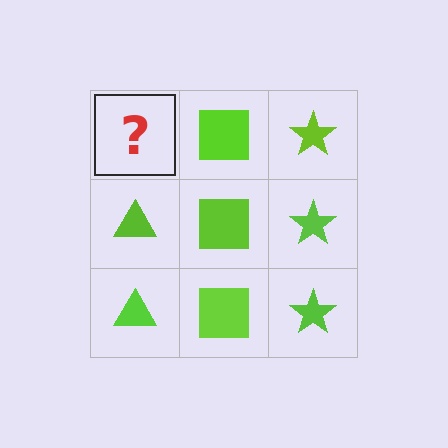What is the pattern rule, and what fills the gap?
The rule is that each column has a consistent shape. The gap should be filled with a lime triangle.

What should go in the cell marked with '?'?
The missing cell should contain a lime triangle.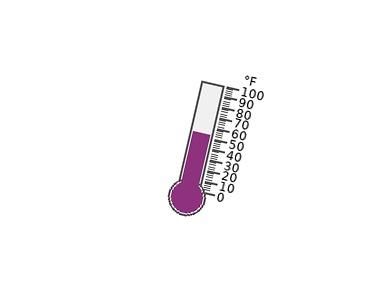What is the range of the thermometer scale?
The thermometer scale ranges from 0°F to 100°F.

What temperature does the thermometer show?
The thermometer shows approximately 52°F.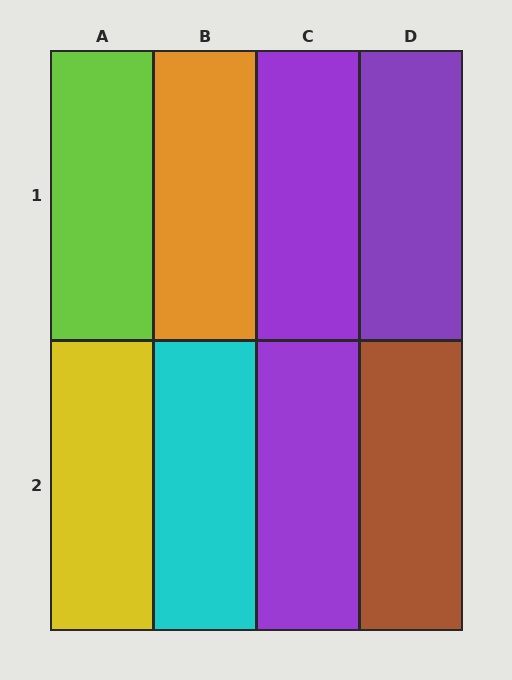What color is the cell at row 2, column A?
Yellow.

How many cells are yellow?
1 cell is yellow.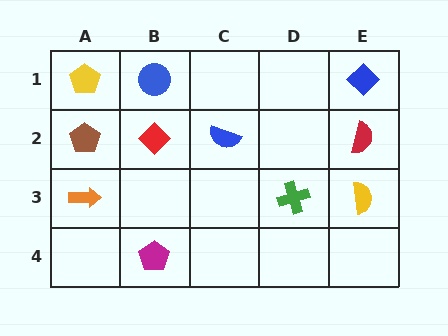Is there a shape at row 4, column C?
No, that cell is empty.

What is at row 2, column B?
A red diamond.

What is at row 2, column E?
A red semicircle.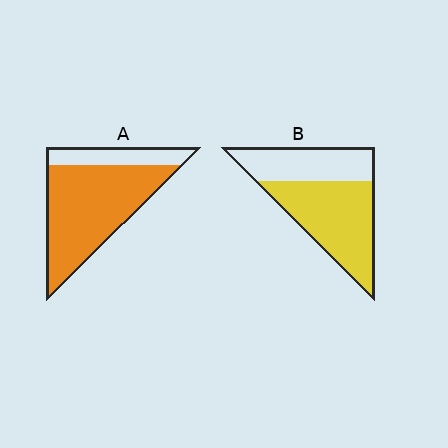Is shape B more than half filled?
Yes.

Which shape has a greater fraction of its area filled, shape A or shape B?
Shape A.